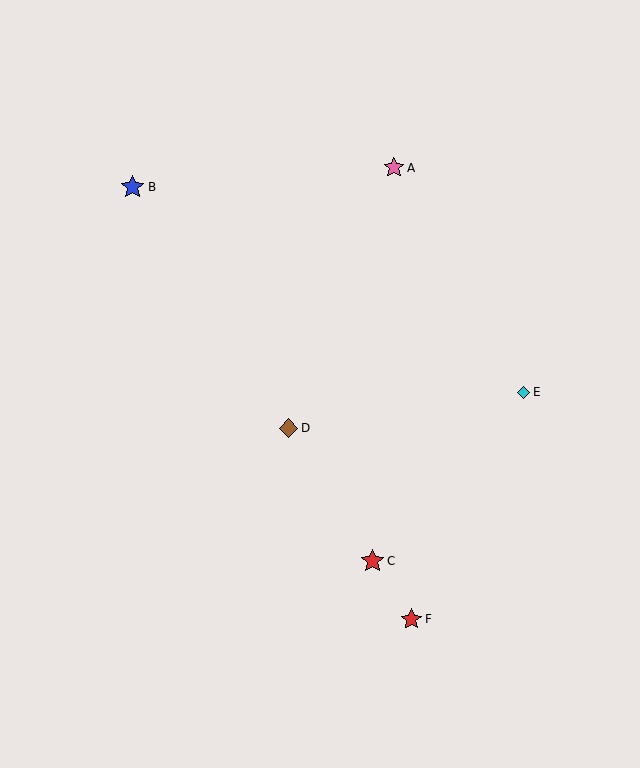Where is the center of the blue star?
The center of the blue star is at (133, 187).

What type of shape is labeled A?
Shape A is a pink star.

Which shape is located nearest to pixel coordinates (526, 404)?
The cyan diamond (labeled E) at (524, 392) is nearest to that location.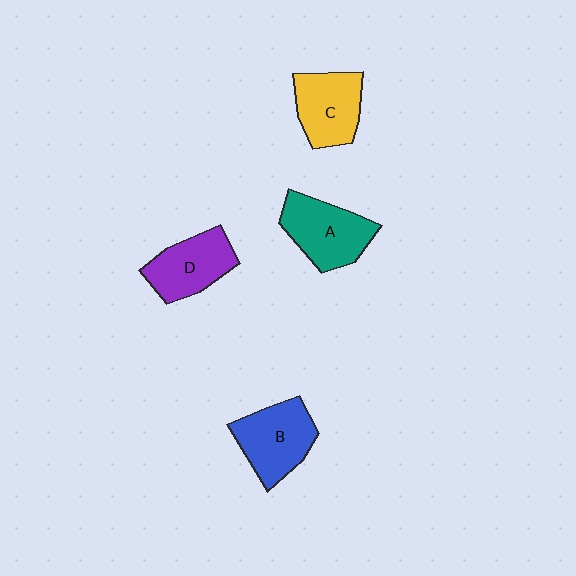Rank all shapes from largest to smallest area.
From largest to smallest: A (teal), B (blue), C (yellow), D (purple).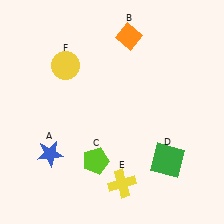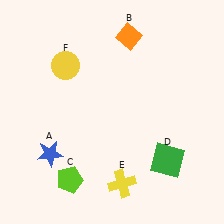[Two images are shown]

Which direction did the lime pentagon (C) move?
The lime pentagon (C) moved left.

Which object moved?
The lime pentagon (C) moved left.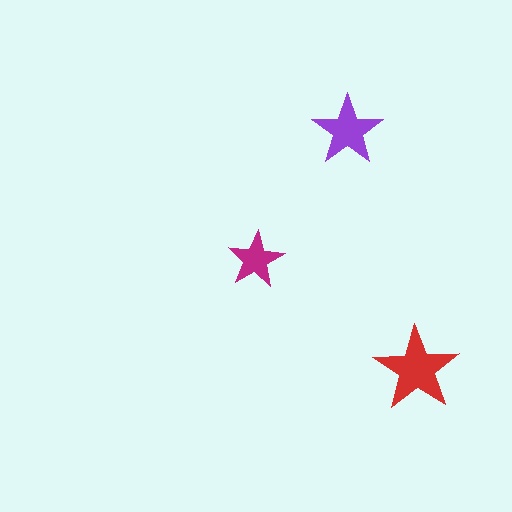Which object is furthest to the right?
The red star is rightmost.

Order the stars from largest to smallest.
the red one, the purple one, the magenta one.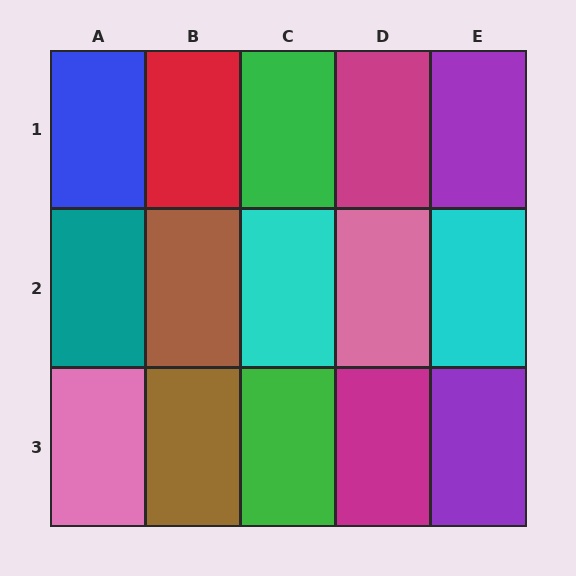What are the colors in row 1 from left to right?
Blue, red, green, magenta, purple.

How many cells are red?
1 cell is red.